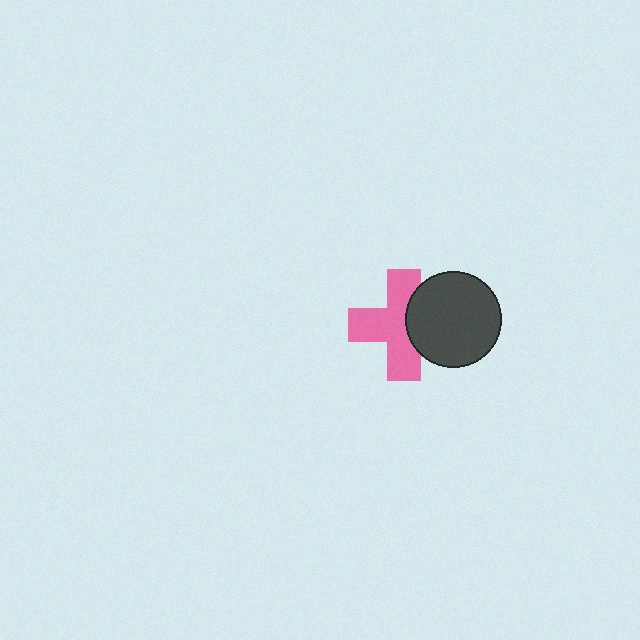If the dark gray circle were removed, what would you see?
You would see the complete pink cross.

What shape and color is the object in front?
The object in front is a dark gray circle.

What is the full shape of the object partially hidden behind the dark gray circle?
The partially hidden object is a pink cross.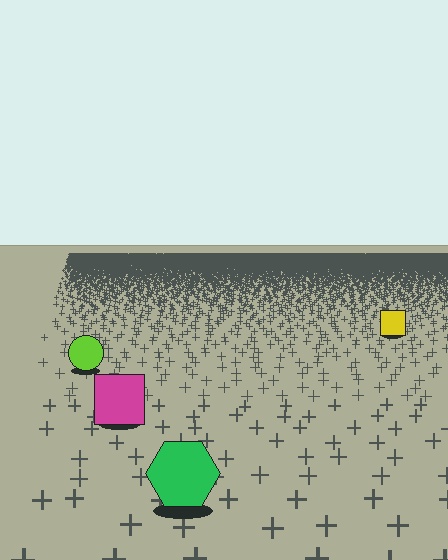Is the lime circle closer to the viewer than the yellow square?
Yes. The lime circle is closer — you can tell from the texture gradient: the ground texture is coarser near it.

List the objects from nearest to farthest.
From nearest to farthest: the green hexagon, the magenta square, the lime circle, the yellow square.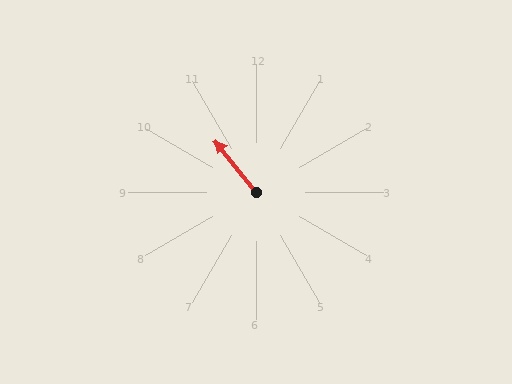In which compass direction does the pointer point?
Northwest.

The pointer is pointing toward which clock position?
Roughly 11 o'clock.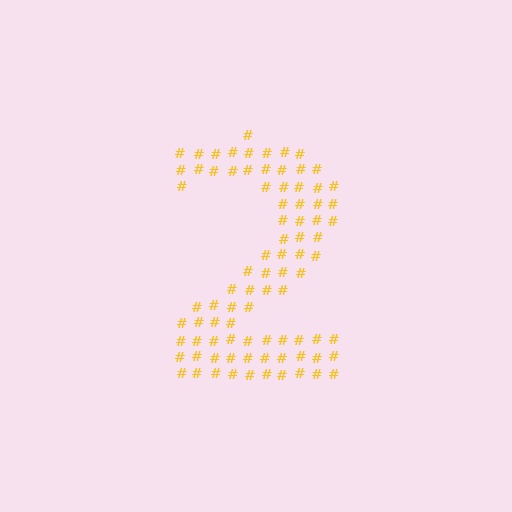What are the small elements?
The small elements are hash symbols.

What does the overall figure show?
The overall figure shows the digit 2.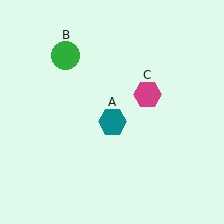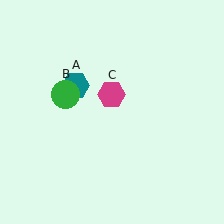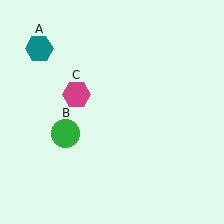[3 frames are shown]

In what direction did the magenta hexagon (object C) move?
The magenta hexagon (object C) moved left.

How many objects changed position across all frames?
3 objects changed position: teal hexagon (object A), green circle (object B), magenta hexagon (object C).